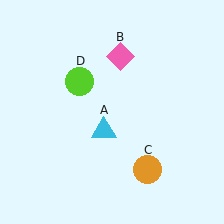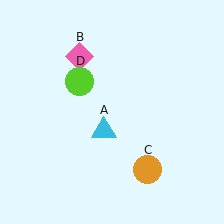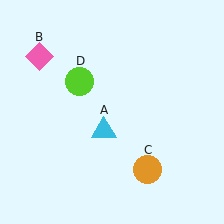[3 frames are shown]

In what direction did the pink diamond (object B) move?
The pink diamond (object B) moved left.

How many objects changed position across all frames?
1 object changed position: pink diamond (object B).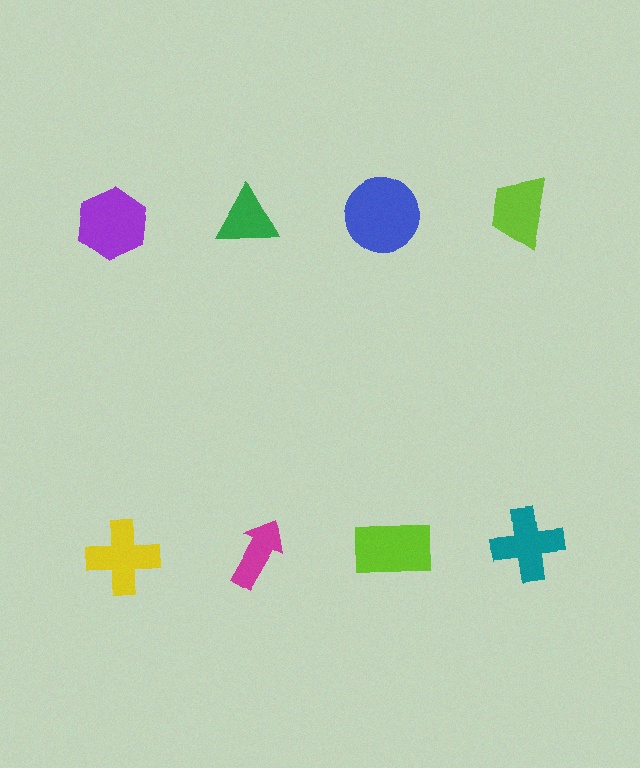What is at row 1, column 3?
A blue circle.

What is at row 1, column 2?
A green triangle.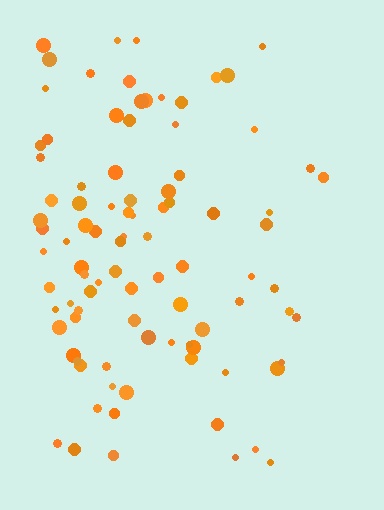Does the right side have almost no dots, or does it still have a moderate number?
Still a moderate number, just noticeably fewer than the left.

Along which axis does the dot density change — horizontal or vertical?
Horizontal.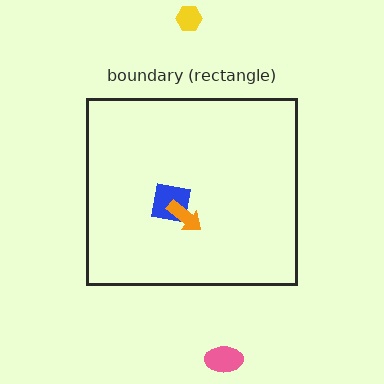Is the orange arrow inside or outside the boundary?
Inside.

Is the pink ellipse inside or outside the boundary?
Outside.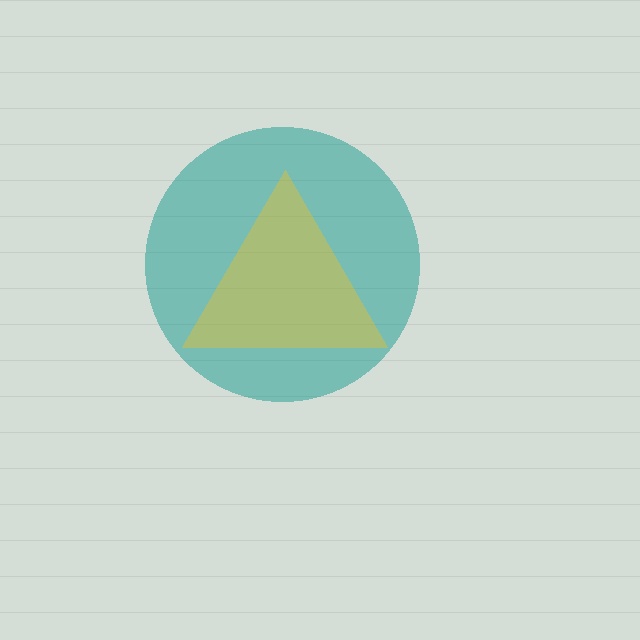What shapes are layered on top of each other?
The layered shapes are: a teal circle, a yellow triangle.